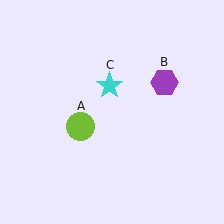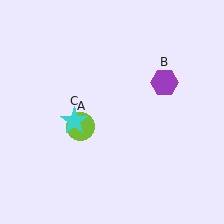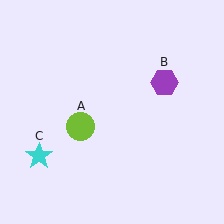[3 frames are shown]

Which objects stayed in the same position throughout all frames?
Lime circle (object A) and purple hexagon (object B) remained stationary.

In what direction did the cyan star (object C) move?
The cyan star (object C) moved down and to the left.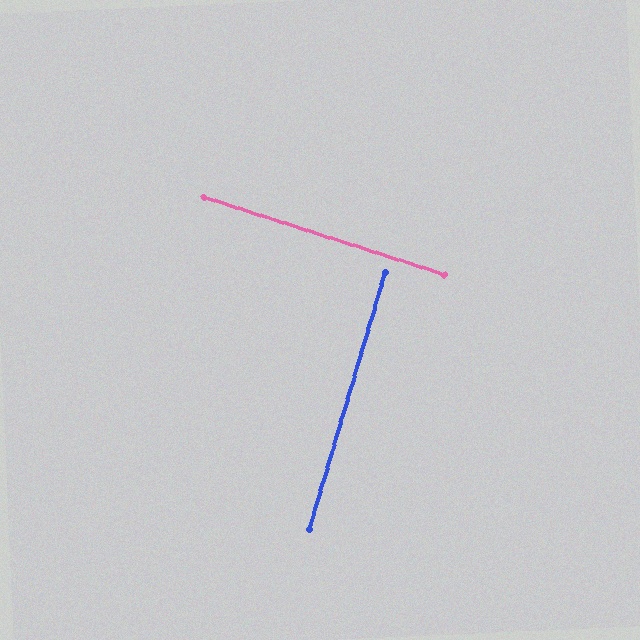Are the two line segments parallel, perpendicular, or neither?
Perpendicular — they meet at approximately 89°.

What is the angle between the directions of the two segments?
Approximately 89 degrees.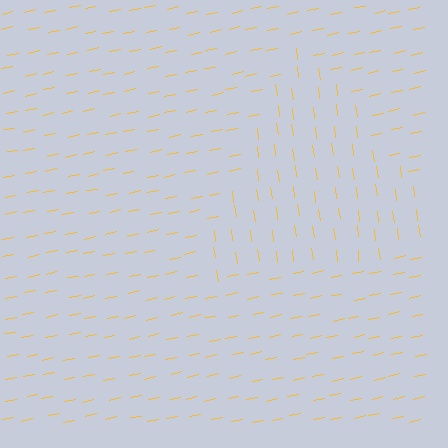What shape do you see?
I see a triangle.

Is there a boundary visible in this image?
Yes, there is a texture boundary formed by a change in line orientation.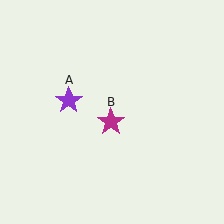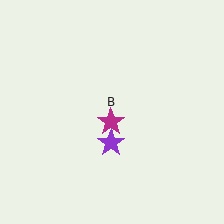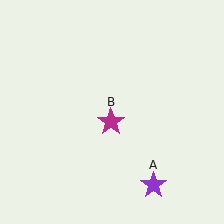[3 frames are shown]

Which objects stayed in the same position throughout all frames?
Magenta star (object B) remained stationary.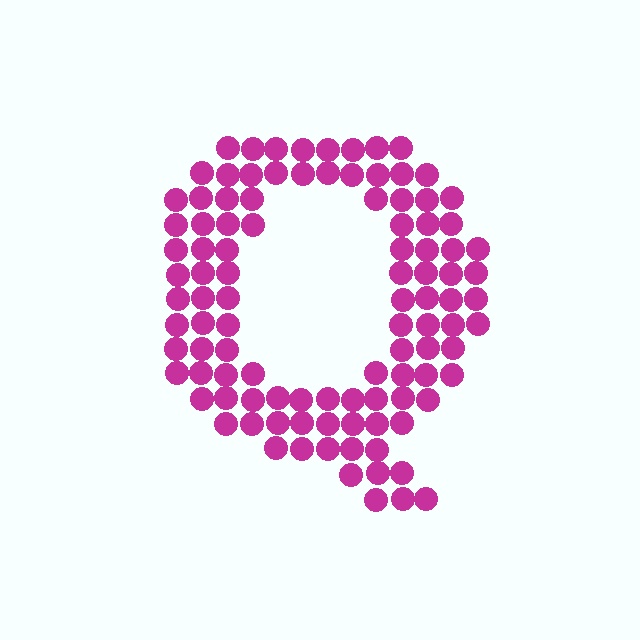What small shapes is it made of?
It is made of small circles.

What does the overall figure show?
The overall figure shows the letter Q.